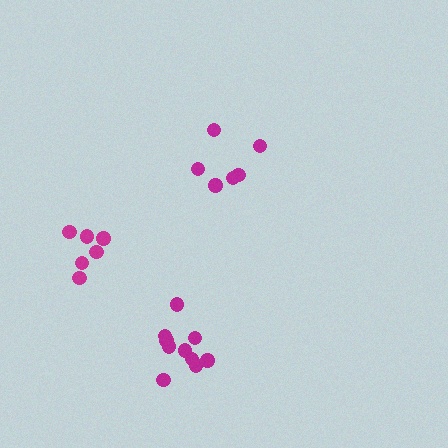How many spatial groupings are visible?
There are 3 spatial groupings.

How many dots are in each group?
Group 1: 6 dots, Group 2: 6 dots, Group 3: 10 dots (22 total).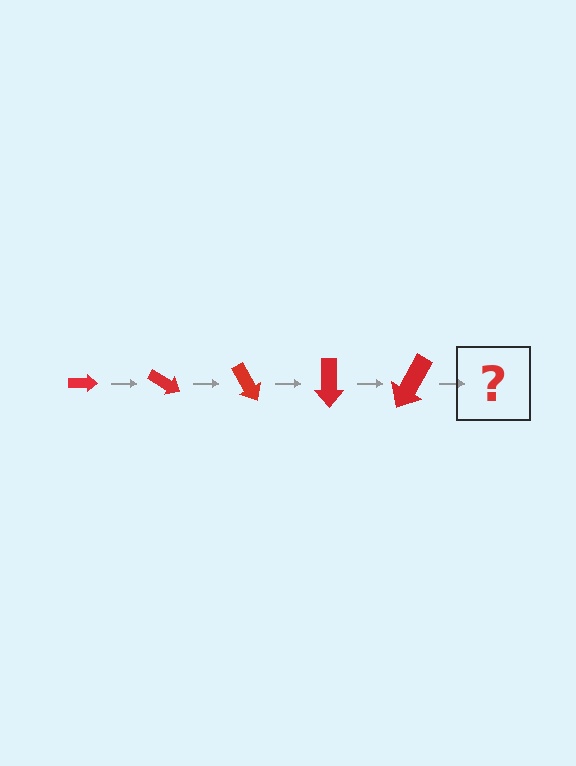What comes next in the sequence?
The next element should be an arrow, larger than the previous one and rotated 150 degrees from the start.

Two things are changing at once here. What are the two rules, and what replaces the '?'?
The two rules are that the arrow grows larger each step and it rotates 30 degrees each step. The '?' should be an arrow, larger than the previous one and rotated 150 degrees from the start.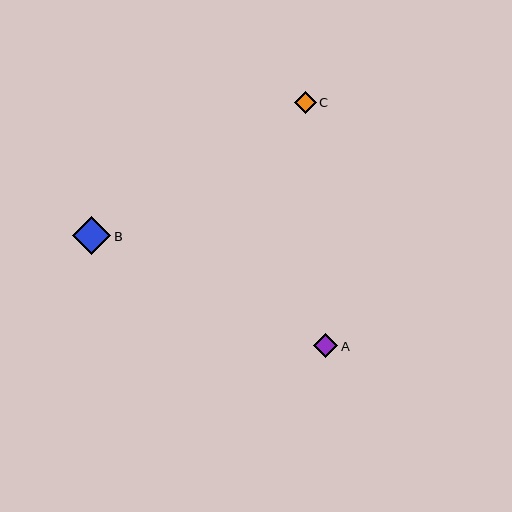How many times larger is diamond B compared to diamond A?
Diamond B is approximately 1.6 times the size of diamond A.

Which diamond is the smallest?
Diamond C is the smallest with a size of approximately 22 pixels.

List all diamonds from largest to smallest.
From largest to smallest: B, A, C.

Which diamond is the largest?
Diamond B is the largest with a size of approximately 39 pixels.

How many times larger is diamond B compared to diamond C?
Diamond B is approximately 1.8 times the size of diamond C.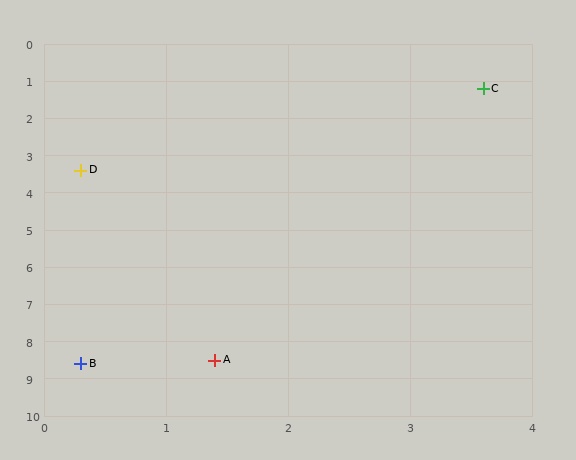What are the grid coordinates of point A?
Point A is at approximately (1.4, 8.5).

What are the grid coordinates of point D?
Point D is at approximately (0.3, 3.4).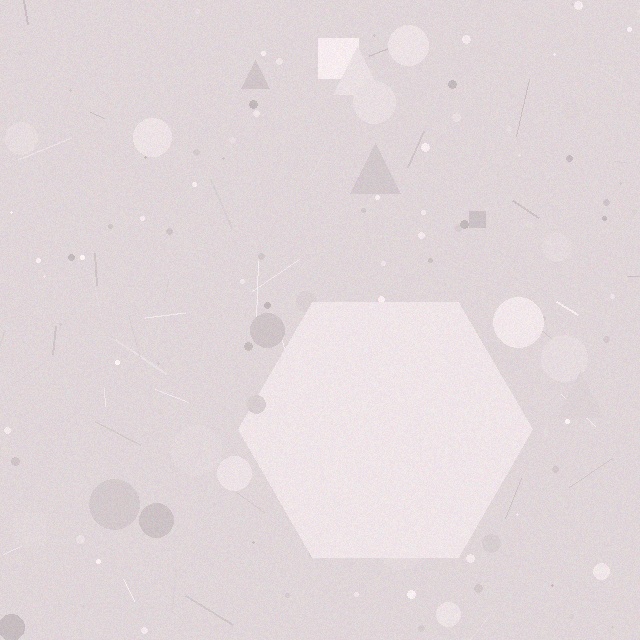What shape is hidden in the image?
A hexagon is hidden in the image.